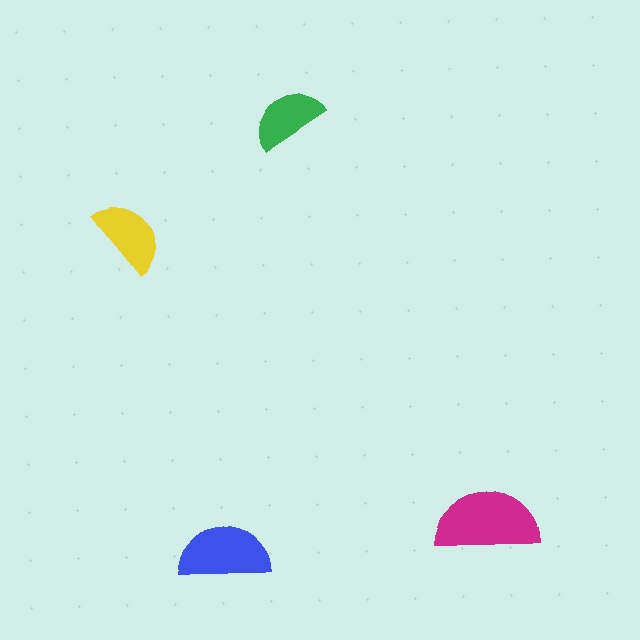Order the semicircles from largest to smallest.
the magenta one, the blue one, the yellow one, the green one.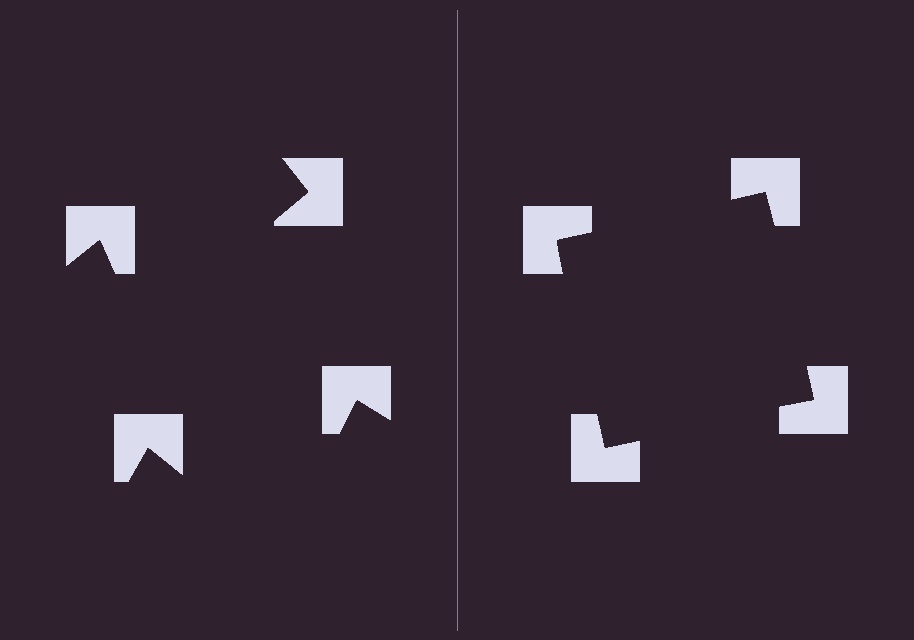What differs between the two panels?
The notched squares are positioned identically on both sides; only the wedge orientations differ. On the right they align to a square; on the left they are misaligned.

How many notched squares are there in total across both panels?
8 — 4 on each side.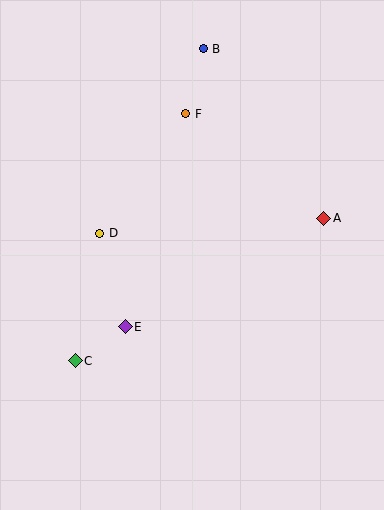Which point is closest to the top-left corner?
Point B is closest to the top-left corner.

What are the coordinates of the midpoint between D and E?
The midpoint between D and E is at (113, 280).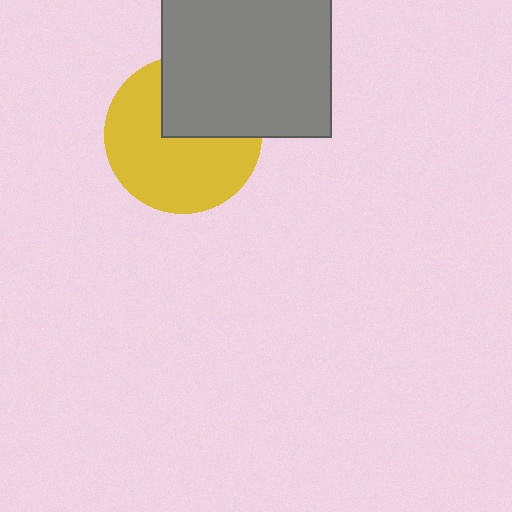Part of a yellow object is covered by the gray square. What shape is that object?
It is a circle.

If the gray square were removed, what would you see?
You would see the complete yellow circle.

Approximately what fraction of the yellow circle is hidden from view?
Roughly 35% of the yellow circle is hidden behind the gray square.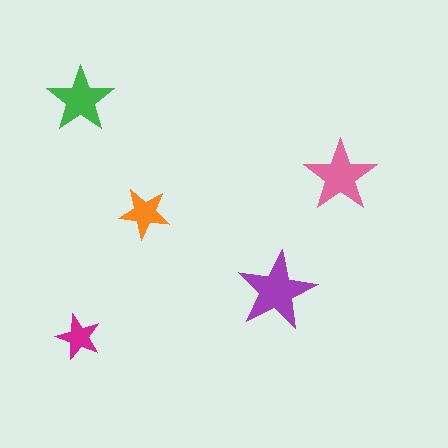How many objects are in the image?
There are 5 objects in the image.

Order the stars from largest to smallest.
the purple one, the pink one, the green one, the orange one, the magenta one.